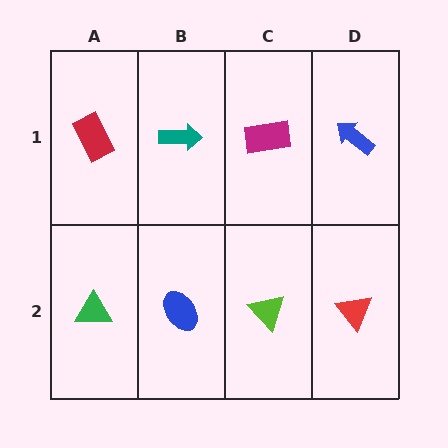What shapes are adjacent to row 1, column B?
A blue ellipse (row 2, column B), a red rectangle (row 1, column A), a magenta rectangle (row 1, column C).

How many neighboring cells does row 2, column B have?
3.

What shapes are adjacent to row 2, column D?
A blue arrow (row 1, column D), a lime triangle (row 2, column C).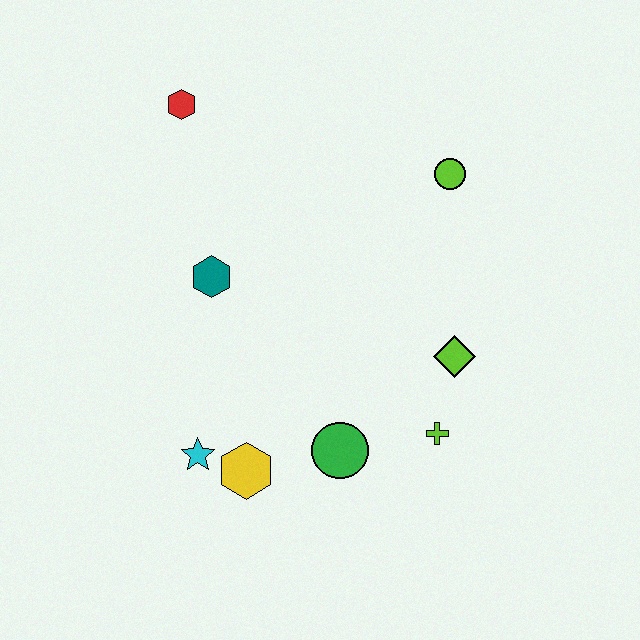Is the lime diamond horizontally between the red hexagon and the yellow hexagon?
No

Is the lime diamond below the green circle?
No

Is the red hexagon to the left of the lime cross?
Yes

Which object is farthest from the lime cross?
The red hexagon is farthest from the lime cross.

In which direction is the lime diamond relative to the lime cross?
The lime diamond is above the lime cross.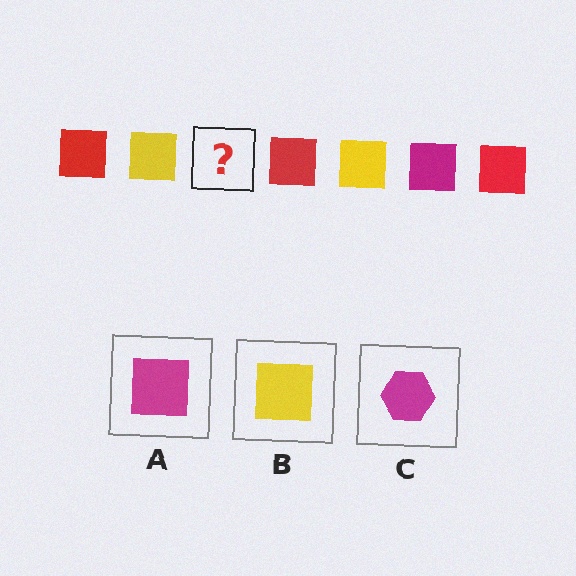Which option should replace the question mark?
Option A.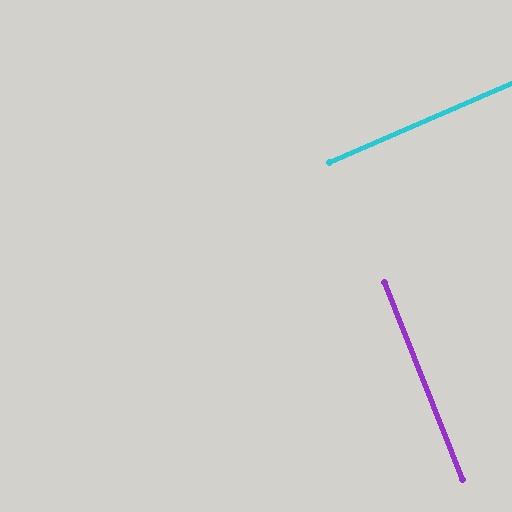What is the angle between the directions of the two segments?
Approximately 88 degrees.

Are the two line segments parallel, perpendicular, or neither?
Perpendicular — they meet at approximately 88°.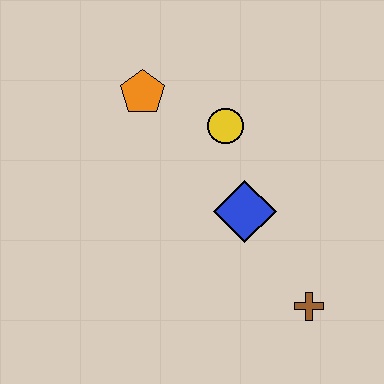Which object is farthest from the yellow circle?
The brown cross is farthest from the yellow circle.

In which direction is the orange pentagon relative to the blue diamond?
The orange pentagon is above the blue diamond.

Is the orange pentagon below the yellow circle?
No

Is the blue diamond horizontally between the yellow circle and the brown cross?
Yes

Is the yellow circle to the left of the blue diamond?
Yes